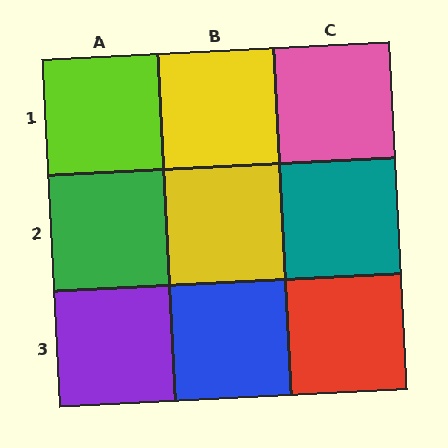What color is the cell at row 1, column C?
Pink.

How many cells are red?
1 cell is red.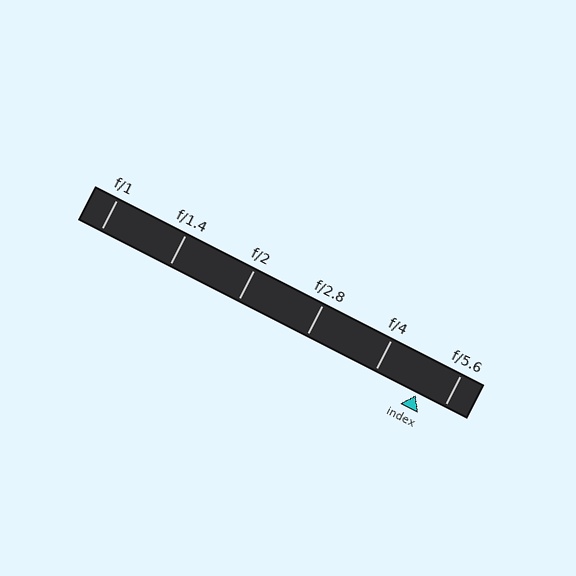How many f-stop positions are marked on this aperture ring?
There are 6 f-stop positions marked.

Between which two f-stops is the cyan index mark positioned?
The index mark is between f/4 and f/5.6.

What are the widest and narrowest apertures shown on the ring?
The widest aperture shown is f/1 and the narrowest is f/5.6.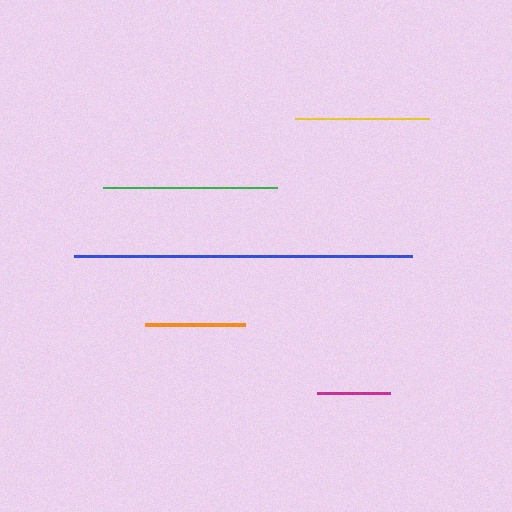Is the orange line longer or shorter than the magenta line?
The orange line is longer than the magenta line.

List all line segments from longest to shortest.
From longest to shortest: blue, green, yellow, orange, magenta.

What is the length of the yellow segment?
The yellow segment is approximately 134 pixels long.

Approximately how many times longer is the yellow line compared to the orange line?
The yellow line is approximately 1.3 times the length of the orange line.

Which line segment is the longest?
The blue line is the longest at approximately 338 pixels.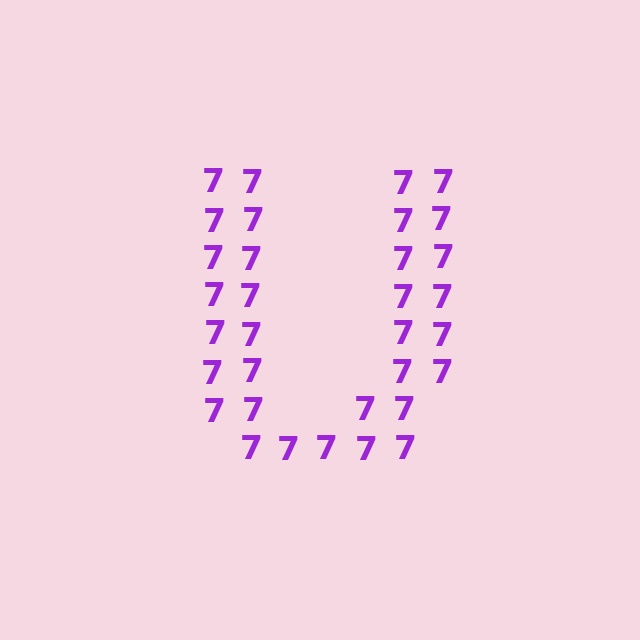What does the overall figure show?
The overall figure shows the letter U.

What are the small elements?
The small elements are digit 7's.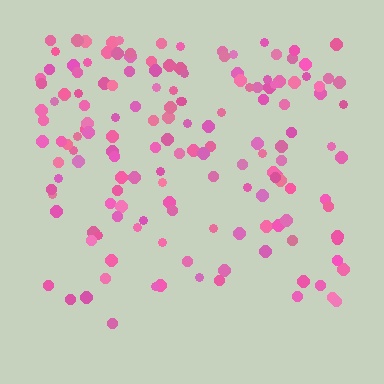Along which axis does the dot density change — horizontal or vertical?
Vertical.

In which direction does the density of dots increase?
From bottom to top, with the top side densest.